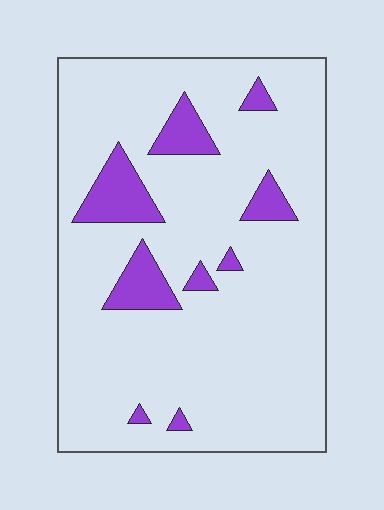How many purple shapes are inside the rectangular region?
9.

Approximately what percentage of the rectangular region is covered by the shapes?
Approximately 10%.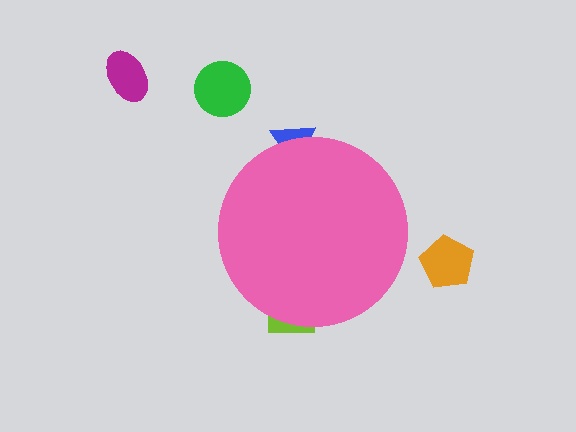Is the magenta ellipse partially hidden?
No, the magenta ellipse is fully visible.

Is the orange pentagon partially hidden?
No, the orange pentagon is fully visible.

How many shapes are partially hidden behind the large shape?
2 shapes are partially hidden.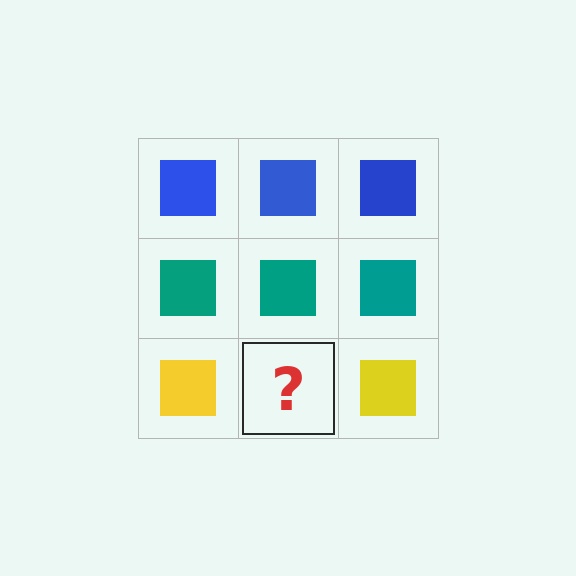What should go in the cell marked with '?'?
The missing cell should contain a yellow square.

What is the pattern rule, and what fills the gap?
The rule is that each row has a consistent color. The gap should be filled with a yellow square.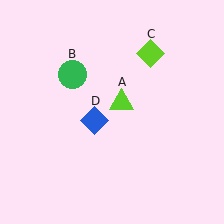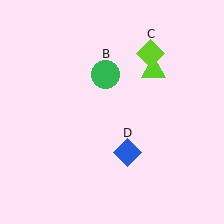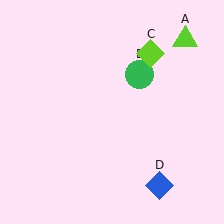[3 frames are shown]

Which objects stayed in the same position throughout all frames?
Lime diamond (object C) remained stationary.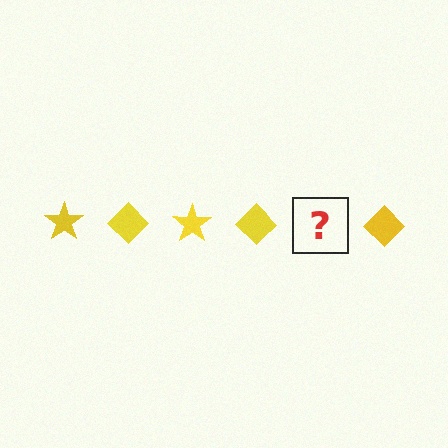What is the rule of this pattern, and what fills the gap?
The rule is that the pattern cycles through star, diamond shapes in yellow. The gap should be filled with a yellow star.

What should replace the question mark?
The question mark should be replaced with a yellow star.